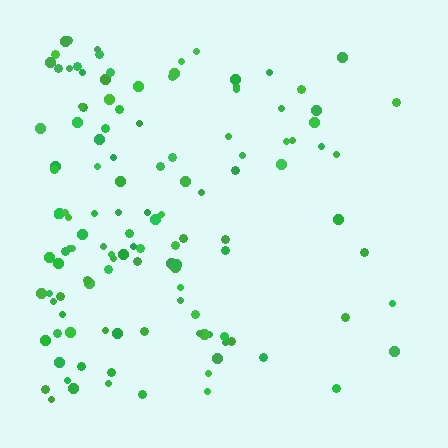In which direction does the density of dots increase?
From right to left, with the left side densest.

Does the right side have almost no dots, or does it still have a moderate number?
Still a moderate number, just noticeably fewer than the left.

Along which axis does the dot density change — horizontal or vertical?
Horizontal.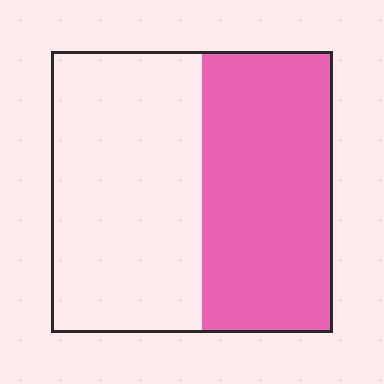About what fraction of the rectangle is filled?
About one half (1/2).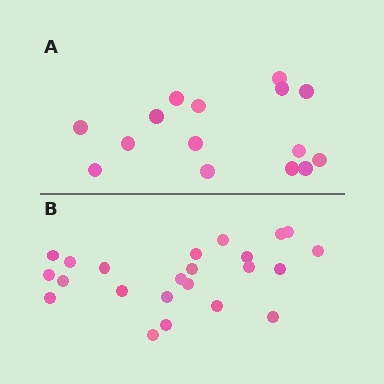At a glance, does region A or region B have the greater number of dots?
Region B (the bottom region) has more dots.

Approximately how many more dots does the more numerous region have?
Region B has roughly 8 or so more dots than region A.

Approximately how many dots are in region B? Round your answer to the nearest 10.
About 20 dots. (The exact count is 23, which rounds to 20.)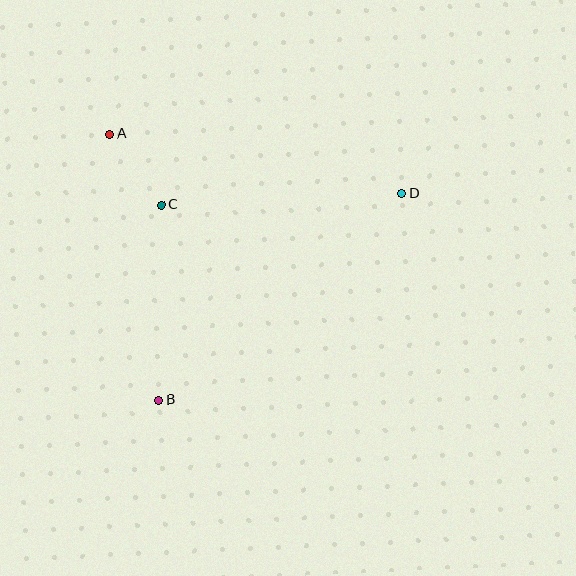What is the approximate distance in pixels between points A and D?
The distance between A and D is approximately 298 pixels.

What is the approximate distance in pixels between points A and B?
The distance between A and B is approximately 271 pixels.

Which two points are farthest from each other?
Points B and D are farthest from each other.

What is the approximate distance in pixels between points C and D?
The distance between C and D is approximately 241 pixels.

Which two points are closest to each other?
Points A and C are closest to each other.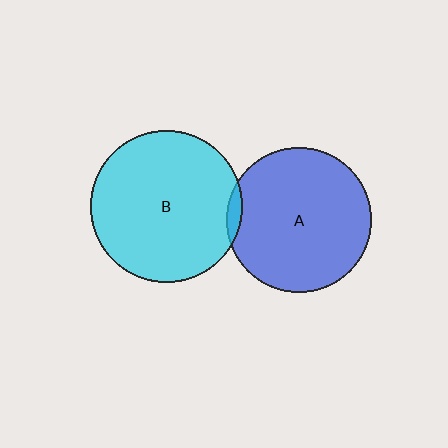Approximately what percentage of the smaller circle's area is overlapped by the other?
Approximately 5%.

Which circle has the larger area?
Circle B (cyan).